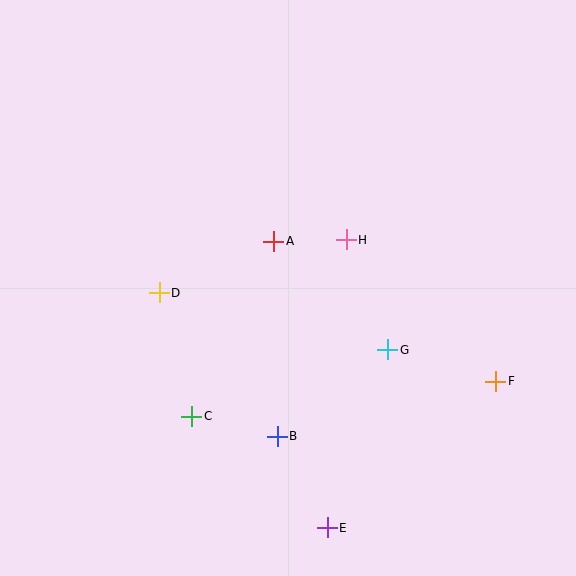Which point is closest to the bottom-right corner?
Point F is closest to the bottom-right corner.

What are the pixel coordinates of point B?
Point B is at (277, 436).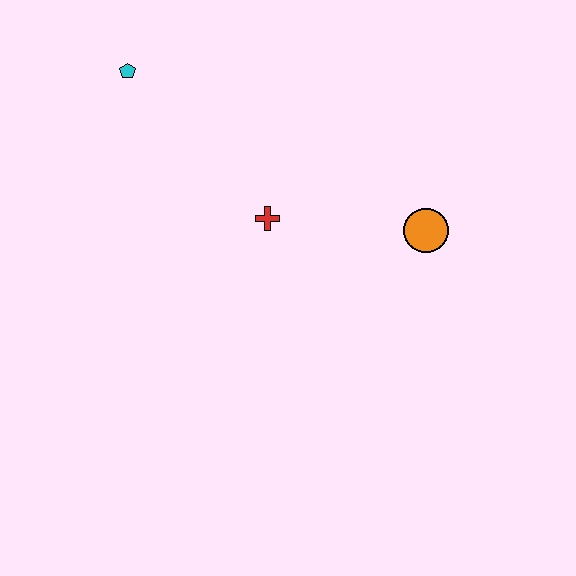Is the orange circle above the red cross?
No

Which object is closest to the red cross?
The orange circle is closest to the red cross.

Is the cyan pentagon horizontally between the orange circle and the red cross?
No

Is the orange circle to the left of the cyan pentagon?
No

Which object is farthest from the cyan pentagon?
The orange circle is farthest from the cyan pentagon.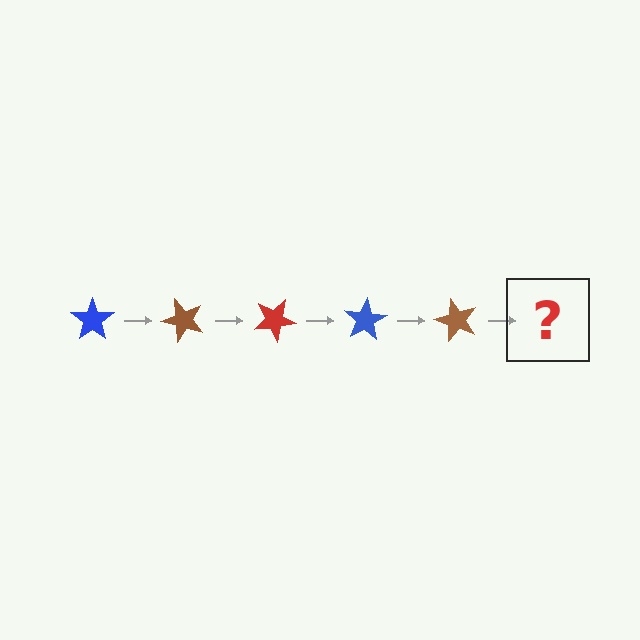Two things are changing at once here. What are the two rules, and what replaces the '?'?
The two rules are that it rotates 50 degrees each step and the color cycles through blue, brown, and red. The '?' should be a red star, rotated 250 degrees from the start.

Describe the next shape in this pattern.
It should be a red star, rotated 250 degrees from the start.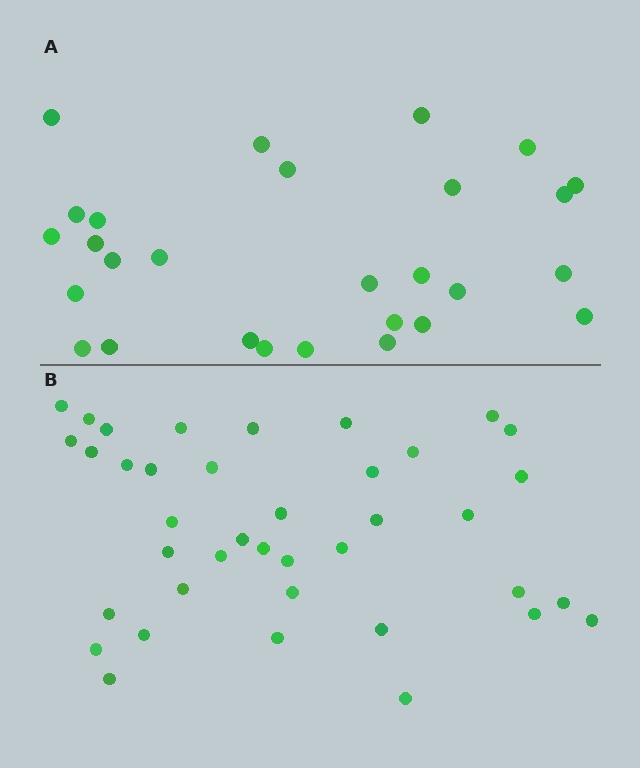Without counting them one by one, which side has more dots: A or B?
Region B (the bottom region) has more dots.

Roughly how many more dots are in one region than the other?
Region B has roughly 12 or so more dots than region A.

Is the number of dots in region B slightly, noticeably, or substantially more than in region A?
Region B has noticeably more, but not dramatically so. The ratio is roughly 1.4 to 1.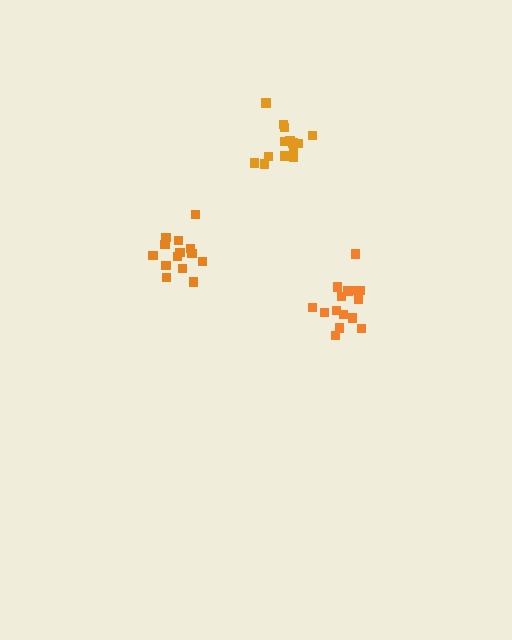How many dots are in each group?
Group 1: 14 dots, Group 2: 14 dots, Group 3: 15 dots (43 total).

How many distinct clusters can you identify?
There are 3 distinct clusters.